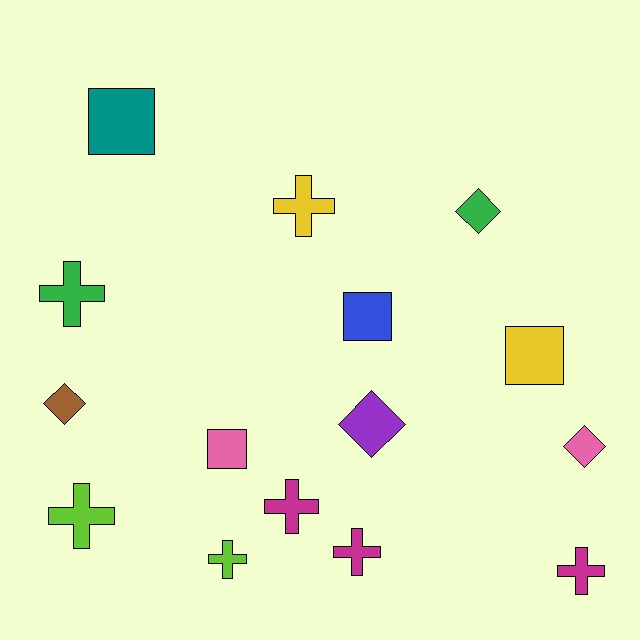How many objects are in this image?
There are 15 objects.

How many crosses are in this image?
There are 7 crosses.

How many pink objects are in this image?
There are 2 pink objects.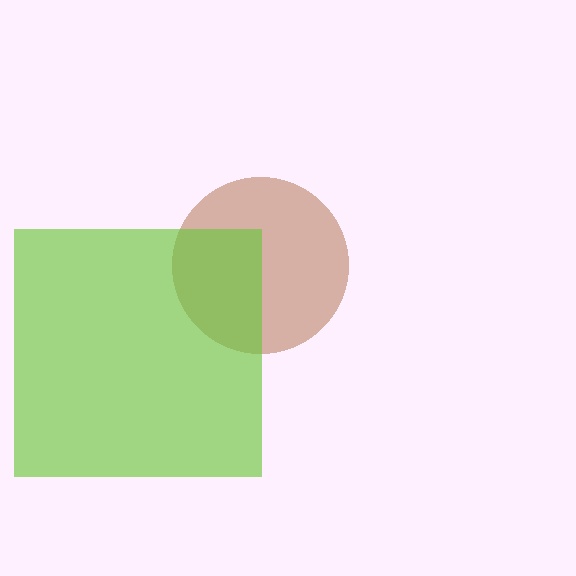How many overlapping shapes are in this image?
There are 2 overlapping shapes in the image.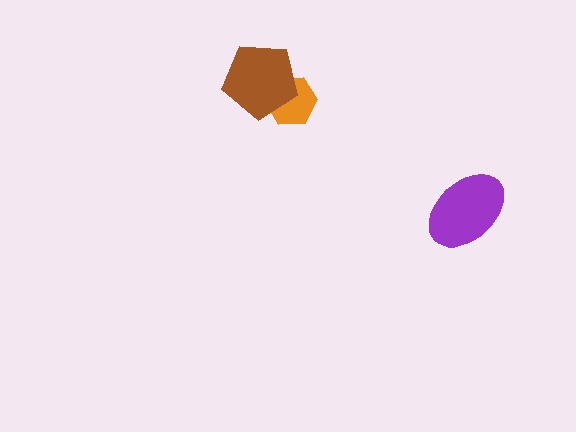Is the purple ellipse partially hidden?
No, no other shape covers it.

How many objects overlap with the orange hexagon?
1 object overlaps with the orange hexagon.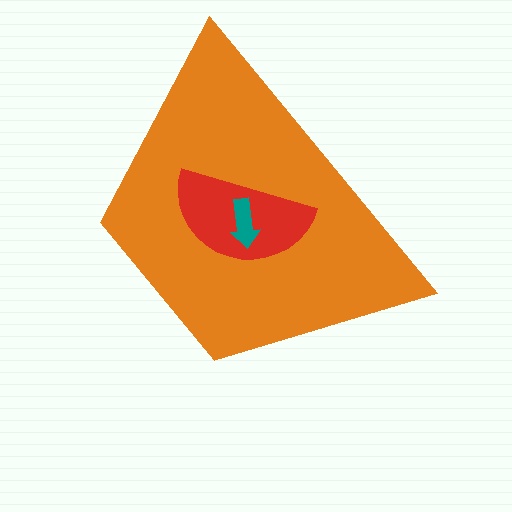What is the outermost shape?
The orange trapezoid.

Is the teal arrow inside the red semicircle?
Yes.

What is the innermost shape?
The teal arrow.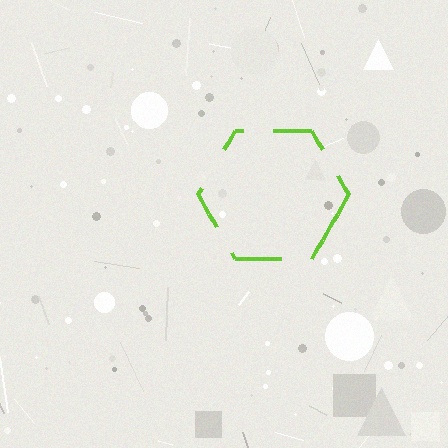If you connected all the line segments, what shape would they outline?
They would outline a hexagon.